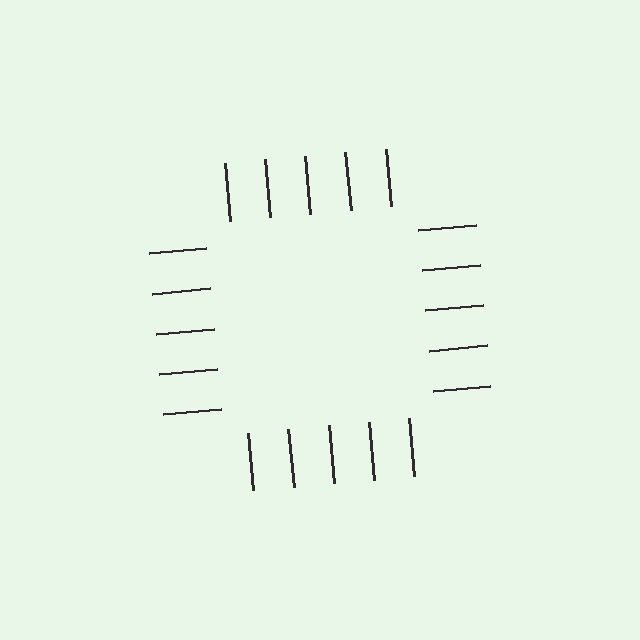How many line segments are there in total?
20 — 5 along each of the 4 edges.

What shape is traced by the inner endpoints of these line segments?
An illusory square — the line segments terminate on its edges but no continuous stroke is drawn.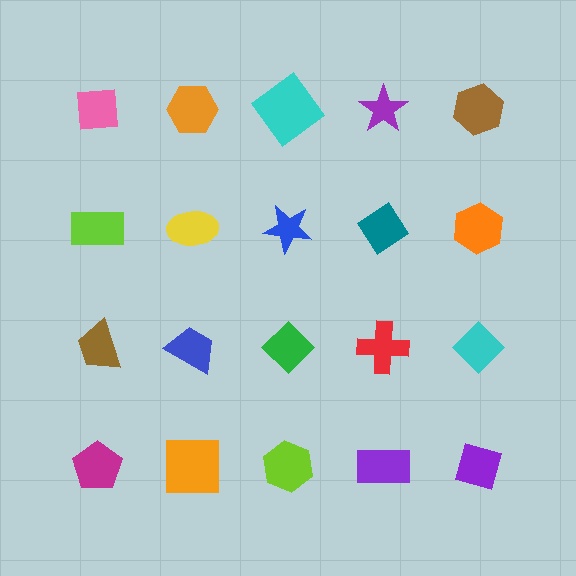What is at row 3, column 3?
A green diamond.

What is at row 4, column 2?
An orange square.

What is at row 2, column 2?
A yellow ellipse.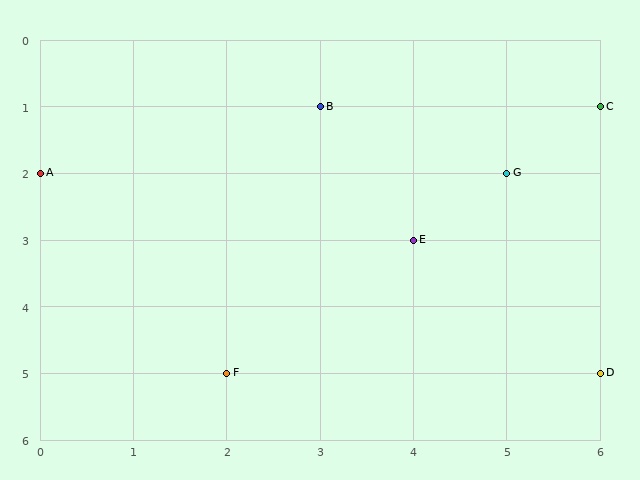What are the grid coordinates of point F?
Point F is at grid coordinates (2, 5).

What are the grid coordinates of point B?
Point B is at grid coordinates (3, 1).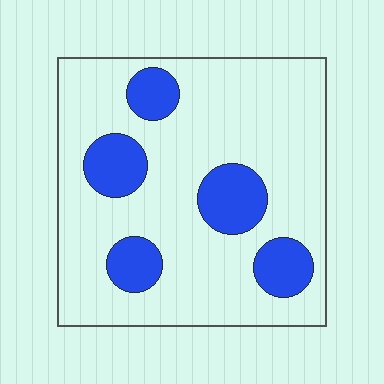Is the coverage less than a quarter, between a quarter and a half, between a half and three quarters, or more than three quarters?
Less than a quarter.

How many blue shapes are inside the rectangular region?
5.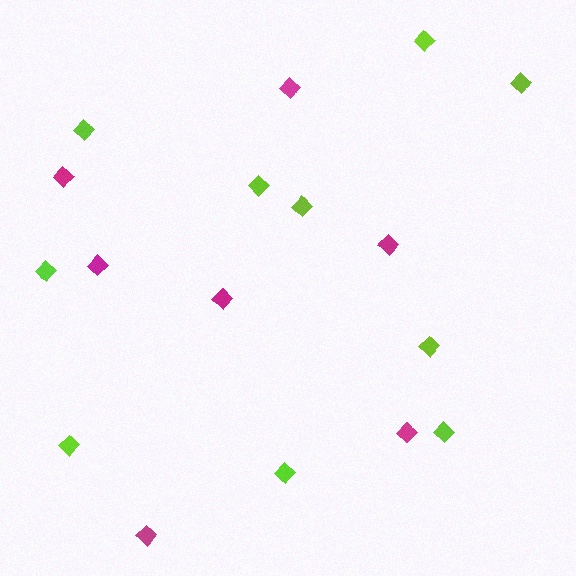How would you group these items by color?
There are 2 groups: one group of lime diamonds (10) and one group of magenta diamonds (7).